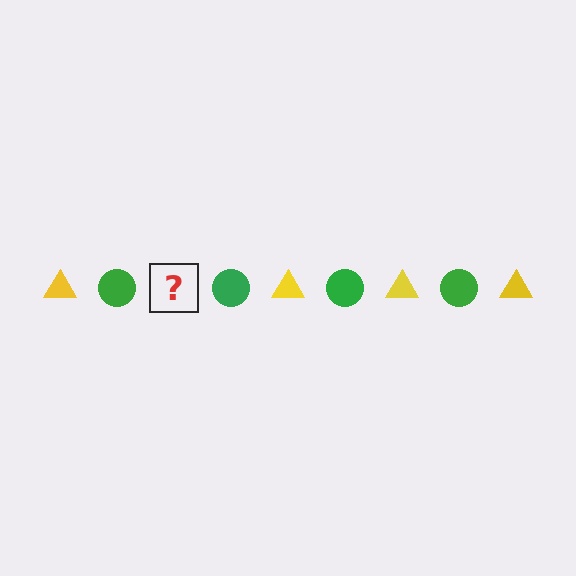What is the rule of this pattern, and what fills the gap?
The rule is that the pattern alternates between yellow triangle and green circle. The gap should be filled with a yellow triangle.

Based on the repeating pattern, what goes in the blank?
The blank should be a yellow triangle.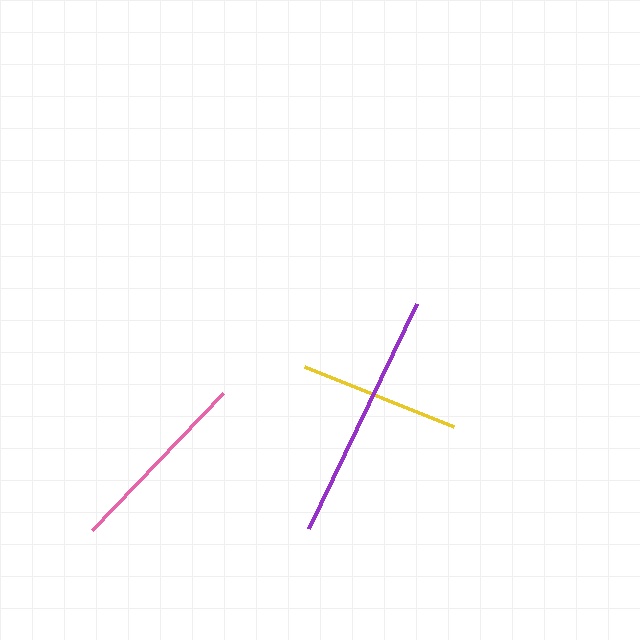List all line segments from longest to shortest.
From longest to shortest: purple, pink, yellow.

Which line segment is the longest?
The purple line is the longest at approximately 250 pixels.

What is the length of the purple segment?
The purple segment is approximately 250 pixels long.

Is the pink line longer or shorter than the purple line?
The purple line is longer than the pink line.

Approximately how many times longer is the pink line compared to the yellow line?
The pink line is approximately 1.2 times the length of the yellow line.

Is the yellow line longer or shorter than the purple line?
The purple line is longer than the yellow line.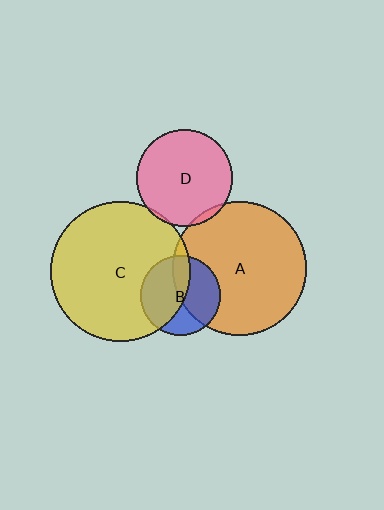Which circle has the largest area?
Circle C (yellow).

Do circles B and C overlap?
Yes.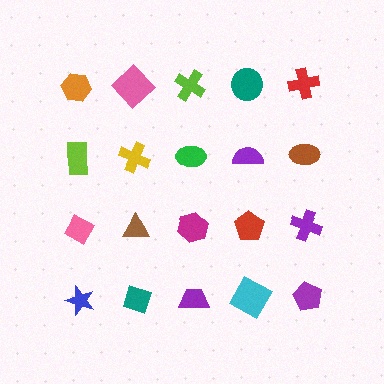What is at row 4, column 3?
A purple trapezoid.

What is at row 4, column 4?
A cyan square.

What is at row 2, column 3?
A green ellipse.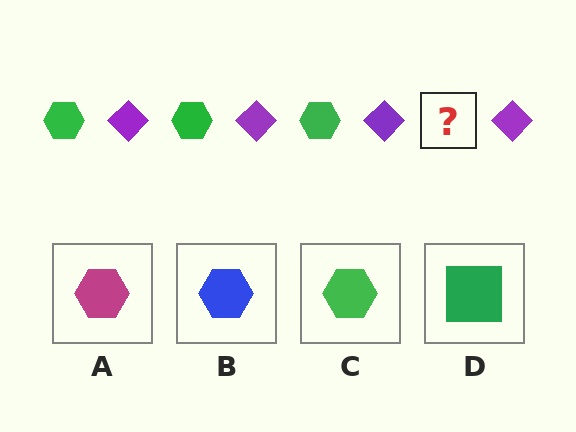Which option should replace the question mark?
Option C.